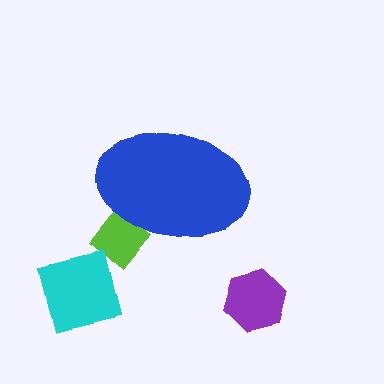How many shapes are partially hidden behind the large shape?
1 shape is partially hidden.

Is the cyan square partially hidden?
No, the cyan square is fully visible.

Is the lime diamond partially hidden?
Yes, the lime diamond is partially hidden behind the blue ellipse.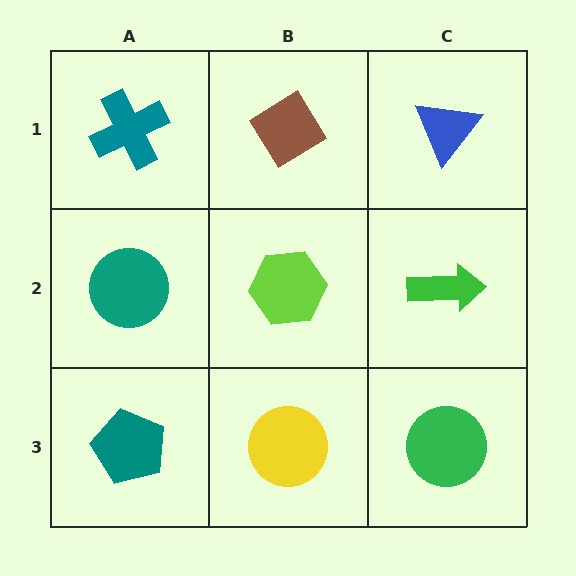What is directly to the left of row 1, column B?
A teal cross.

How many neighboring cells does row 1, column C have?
2.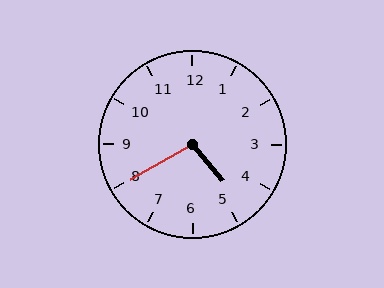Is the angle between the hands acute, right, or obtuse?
It is obtuse.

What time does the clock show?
4:40.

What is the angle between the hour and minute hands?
Approximately 100 degrees.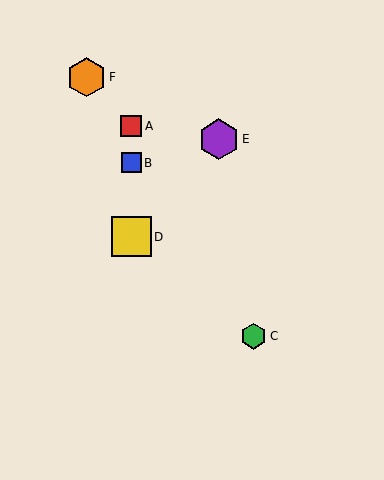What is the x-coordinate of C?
Object C is at x≈254.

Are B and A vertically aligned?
Yes, both are at x≈131.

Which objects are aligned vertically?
Objects A, B, D are aligned vertically.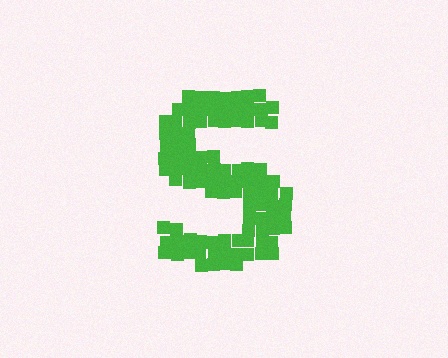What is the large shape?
The large shape is the letter S.